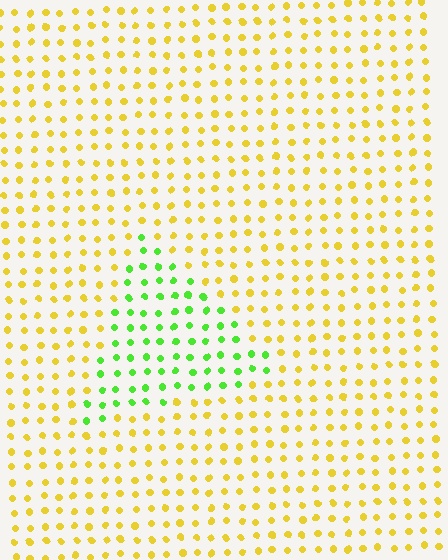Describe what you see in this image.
The image is filled with small yellow elements in a uniform arrangement. A triangle-shaped region is visible where the elements are tinted to a slightly different hue, forming a subtle color boundary.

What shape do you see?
I see a triangle.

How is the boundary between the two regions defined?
The boundary is defined purely by a slight shift in hue (about 59 degrees). Spacing, size, and orientation are identical on both sides.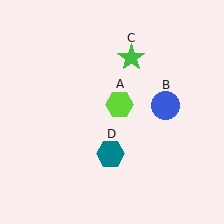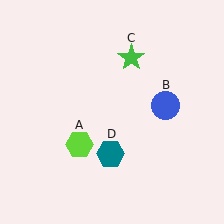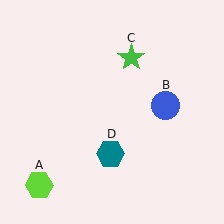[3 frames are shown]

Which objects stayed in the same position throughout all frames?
Blue circle (object B) and green star (object C) and teal hexagon (object D) remained stationary.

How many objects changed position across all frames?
1 object changed position: lime hexagon (object A).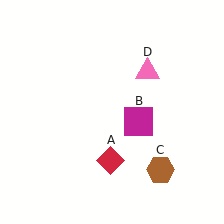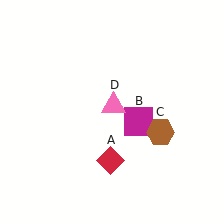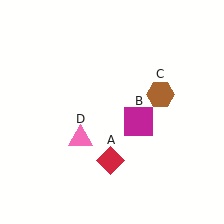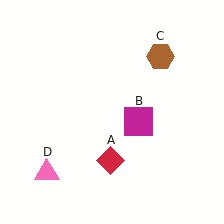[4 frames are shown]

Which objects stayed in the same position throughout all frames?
Red diamond (object A) and magenta square (object B) remained stationary.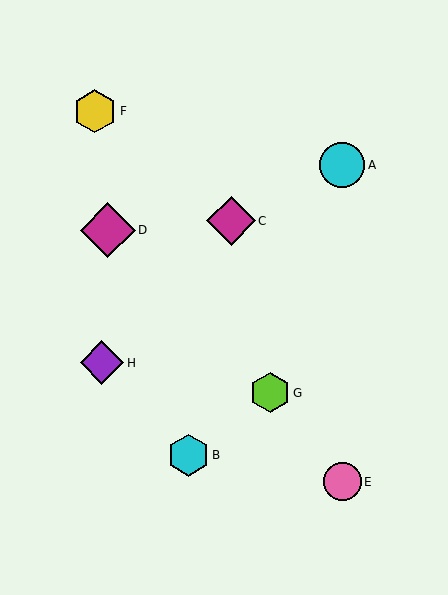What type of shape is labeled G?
Shape G is a lime hexagon.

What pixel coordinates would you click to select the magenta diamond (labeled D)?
Click at (108, 230) to select the magenta diamond D.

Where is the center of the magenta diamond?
The center of the magenta diamond is at (108, 230).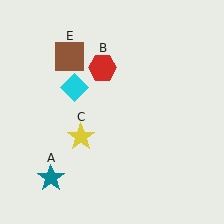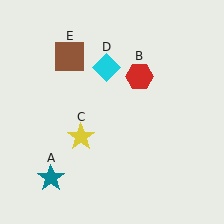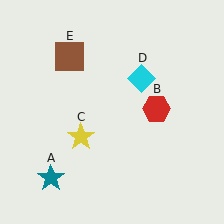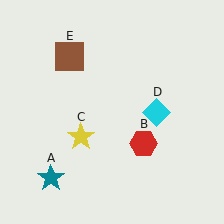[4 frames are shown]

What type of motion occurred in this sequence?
The red hexagon (object B), cyan diamond (object D) rotated clockwise around the center of the scene.